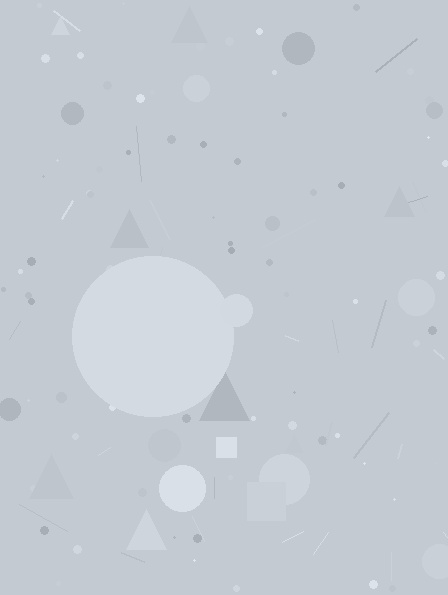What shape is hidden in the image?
A circle is hidden in the image.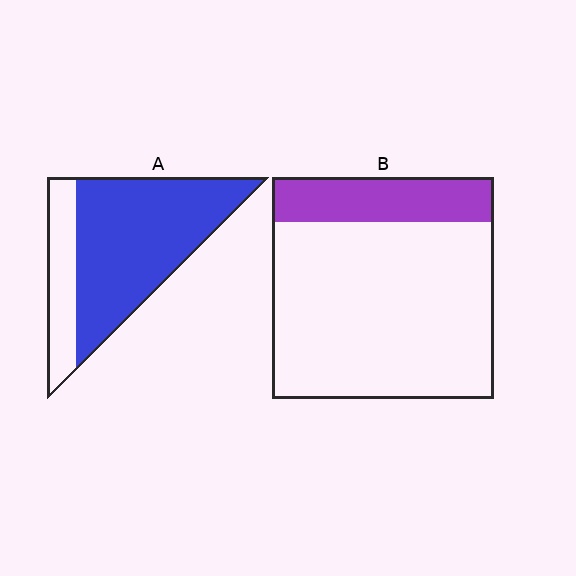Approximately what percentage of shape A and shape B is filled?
A is approximately 75% and B is approximately 20%.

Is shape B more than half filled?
No.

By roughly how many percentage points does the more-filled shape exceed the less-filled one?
By roughly 55 percentage points (A over B).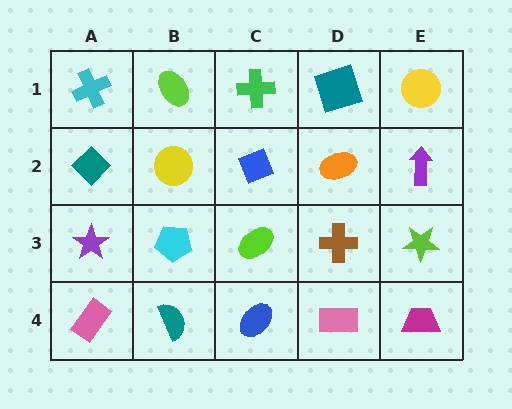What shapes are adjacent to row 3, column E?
A purple arrow (row 2, column E), a magenta trapezoid (row 4, column E), a brown cross (row 3, column D).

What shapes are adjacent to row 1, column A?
A teal diamond (row 2, column A), a lime ellipse (row 1, column B).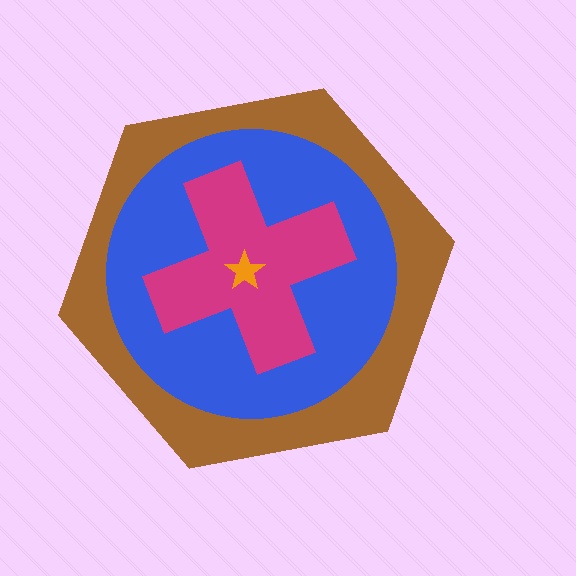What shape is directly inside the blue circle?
The magenta cross.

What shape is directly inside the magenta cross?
The orange star.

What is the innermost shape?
The orange star.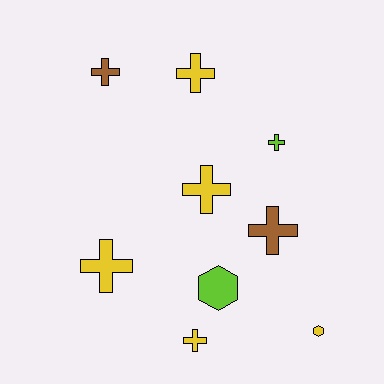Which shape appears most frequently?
Cross, with 7 objects.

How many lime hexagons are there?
There is 1 lime hexagon.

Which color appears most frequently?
Yellow, with 5 objects.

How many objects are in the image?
There are 9 objects.